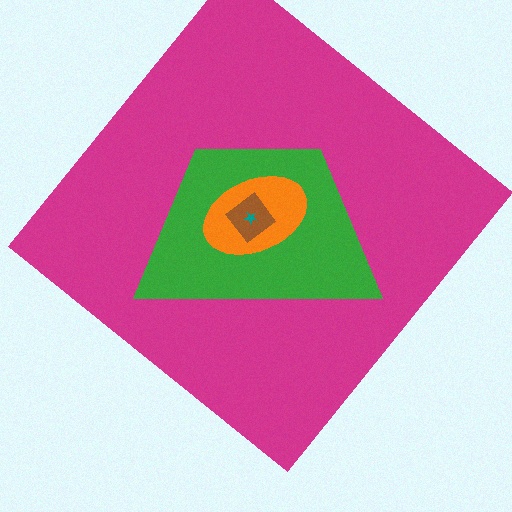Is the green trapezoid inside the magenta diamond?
Yes.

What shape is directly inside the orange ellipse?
The brown diamond.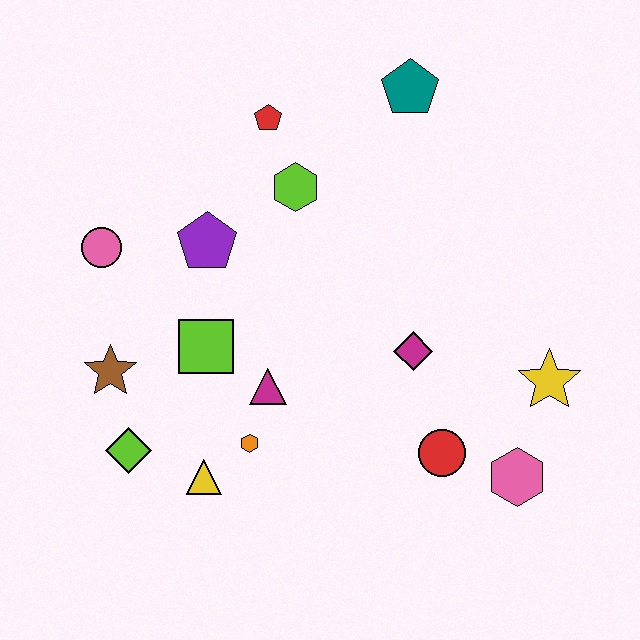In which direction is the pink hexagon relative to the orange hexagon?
The pink hexagon is to the right of the orange hexagon.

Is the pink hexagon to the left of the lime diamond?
No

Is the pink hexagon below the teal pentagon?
Yes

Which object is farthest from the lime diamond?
The teal pentagon is farthest from the lime diamond.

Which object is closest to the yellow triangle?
The orange hexagon is closest to the yellow triangle.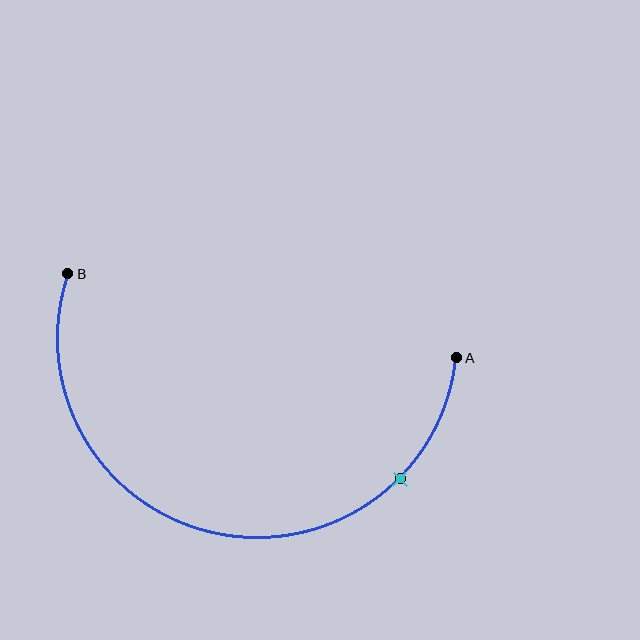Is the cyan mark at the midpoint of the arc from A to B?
No. The cyan mark lies on the arc but is closer to endpoint A. The arc midpoint would be at the point on the curve equidistant along the arc from both A and B.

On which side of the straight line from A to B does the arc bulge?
The arc bulges below the straight line connecting A and B.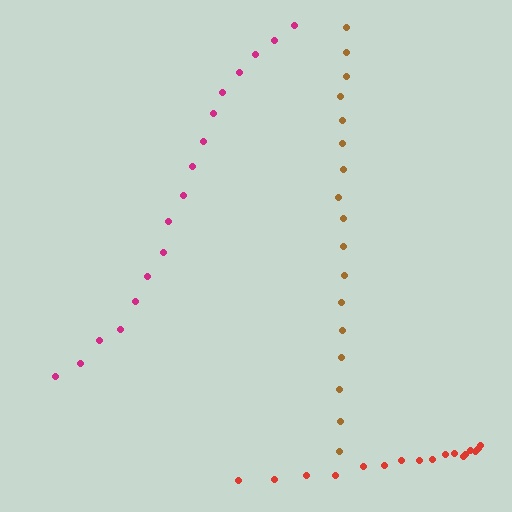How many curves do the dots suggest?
There are 3 distinct paths.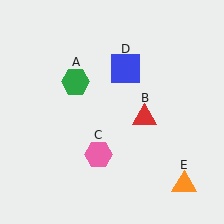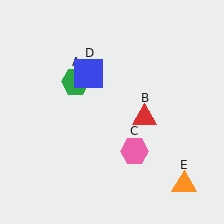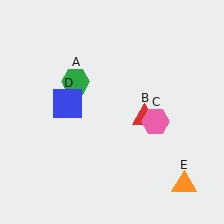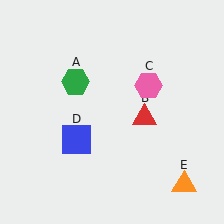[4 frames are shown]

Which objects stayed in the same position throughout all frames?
Green hexagon (object A) and red triangle (object B) and orange triangle (object E) remained stationary.